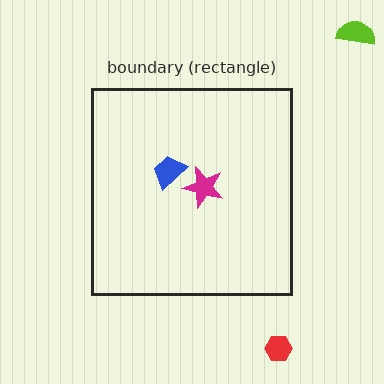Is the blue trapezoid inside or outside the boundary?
Inside.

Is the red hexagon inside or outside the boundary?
Outside.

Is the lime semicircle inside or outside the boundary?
Outside.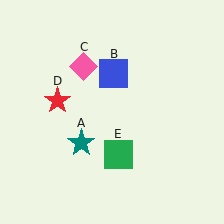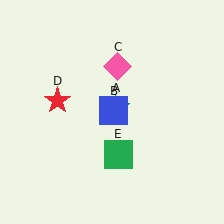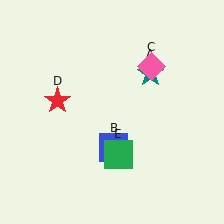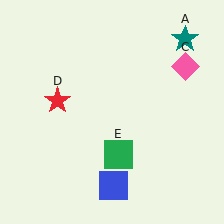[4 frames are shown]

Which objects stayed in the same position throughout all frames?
Red star (object D) and green square (object E) remained stationary.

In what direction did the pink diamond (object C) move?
The pink diamond (object C) moved right.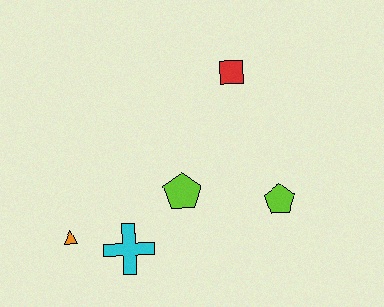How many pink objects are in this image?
There are no pink objects.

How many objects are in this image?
There are 5 objects.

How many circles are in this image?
There are no circles.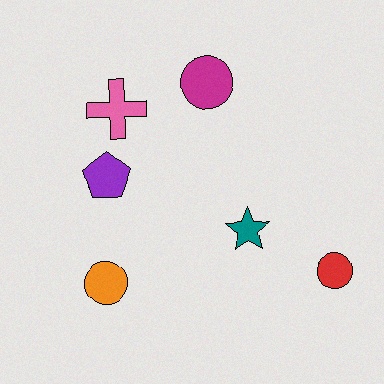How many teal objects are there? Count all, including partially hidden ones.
There is 1 teal object.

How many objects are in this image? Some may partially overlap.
There are 6 objects.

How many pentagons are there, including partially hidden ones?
There is 1 pentagon.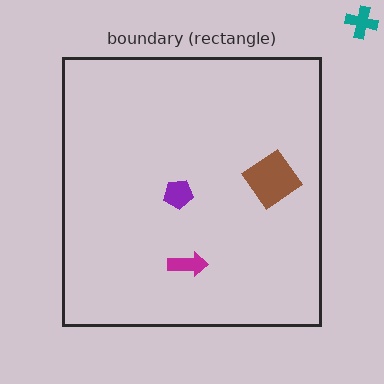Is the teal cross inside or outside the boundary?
Outside.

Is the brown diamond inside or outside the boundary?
Inside.